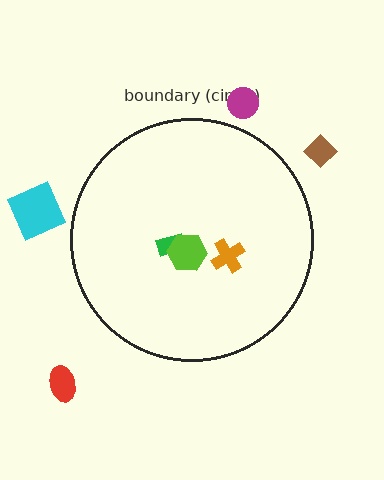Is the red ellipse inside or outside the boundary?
Outside.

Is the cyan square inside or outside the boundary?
Outside.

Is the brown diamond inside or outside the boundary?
Outside.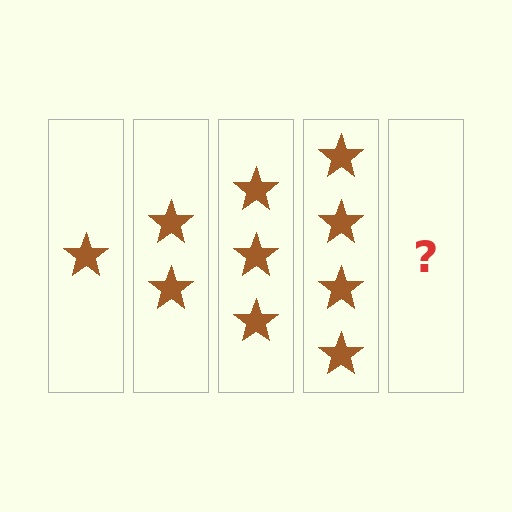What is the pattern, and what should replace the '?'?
The pattern is that each step adds one more star. The '?' should be 5 stars.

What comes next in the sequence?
The next element should be 5 stars.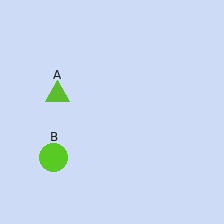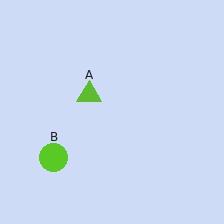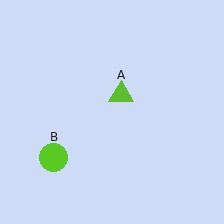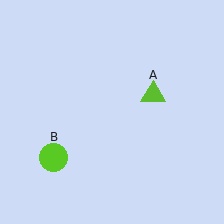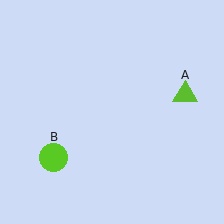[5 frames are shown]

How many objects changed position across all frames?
1 object changed position: lime triangle (object A).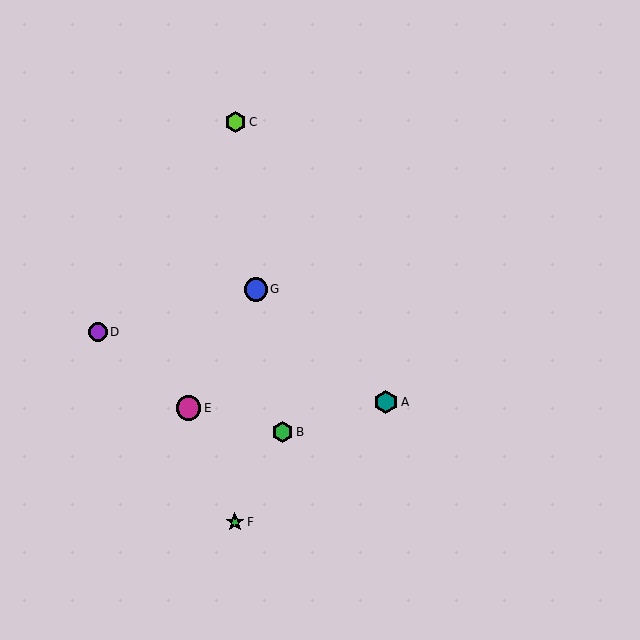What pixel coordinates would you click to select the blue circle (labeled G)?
Click at (256, 290) to select the blue circle G.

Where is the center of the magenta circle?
The center of the magenta circle is at (189, 408).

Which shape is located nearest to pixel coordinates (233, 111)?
The lime hexagon (labeled C) at (235, 122) is nearest to that location.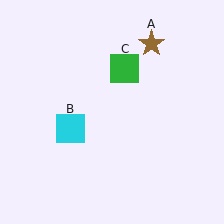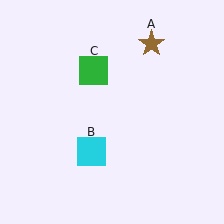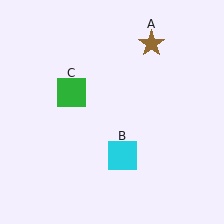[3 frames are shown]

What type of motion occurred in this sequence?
The cyan square (object B), green square (object C) rotated counterclockwise around the center of the scene.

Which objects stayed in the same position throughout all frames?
Brown star (object A) remained stationary.